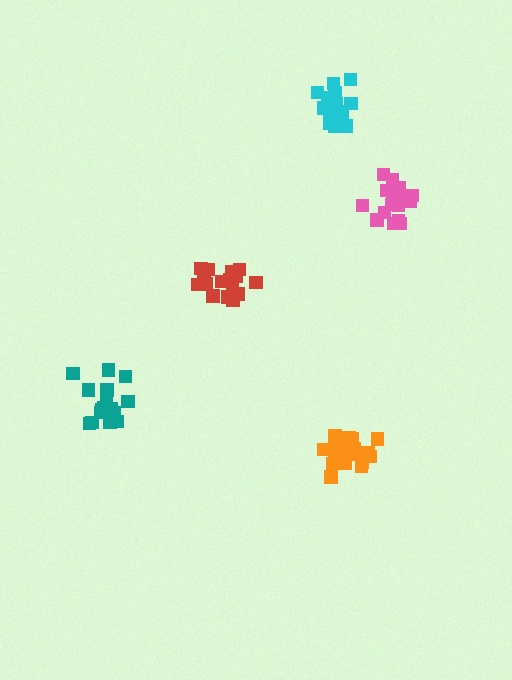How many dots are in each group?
Group 1: 17 dots, Group 2: 20 dots, Group 3: 18 dots, Group 4: 16 dots, Group 5: 18 dots (89 total).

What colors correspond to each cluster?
The clusters are colored: pink, orange, red, teal, cyan.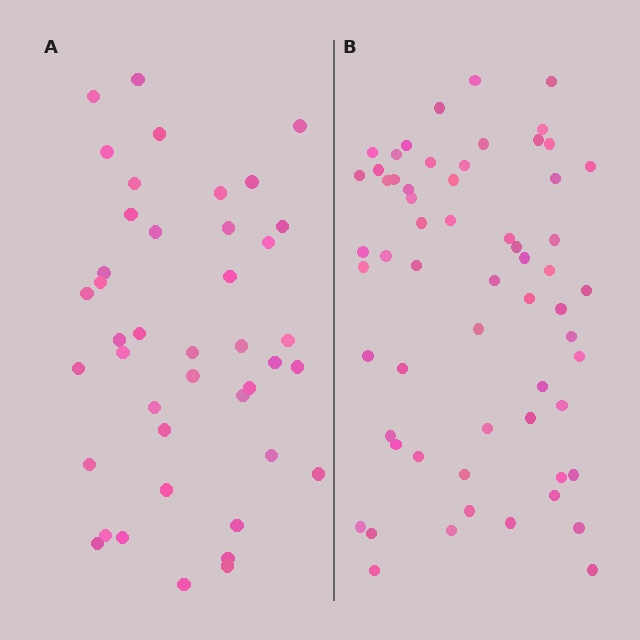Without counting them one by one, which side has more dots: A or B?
Region B (the right region) has more dots.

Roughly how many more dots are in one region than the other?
Region B has approximately 20 more dots than region A.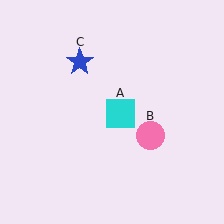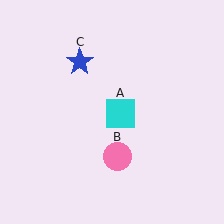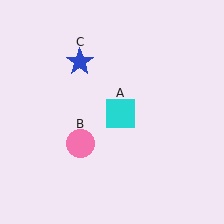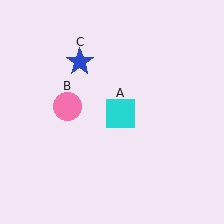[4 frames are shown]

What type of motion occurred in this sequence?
The pink circle (object B) rotated clockwise around the center of the scene.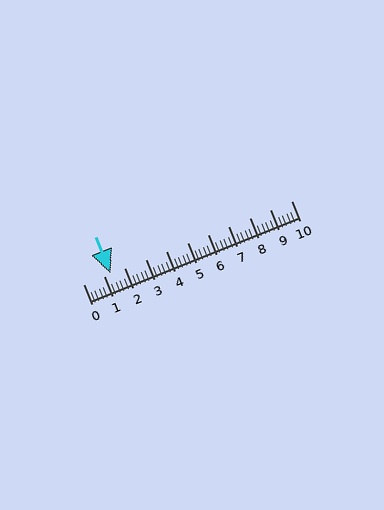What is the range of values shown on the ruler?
The ruler shows values from 0 to 10.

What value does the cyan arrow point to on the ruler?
The cyan arrow points to approximately 1.3.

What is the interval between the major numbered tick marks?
The major tick marks are spaced 1 units apart.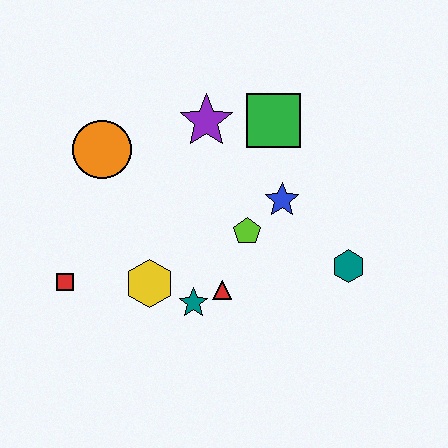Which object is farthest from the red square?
The teal hexagon is farthest from the red square.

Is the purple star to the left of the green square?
Yes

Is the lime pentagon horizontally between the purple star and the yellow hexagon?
No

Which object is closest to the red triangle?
The teal star is closest to the red triangle.